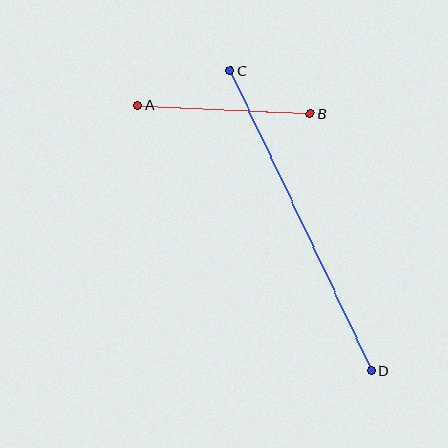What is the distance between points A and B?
The distance is approximately 173 pixels.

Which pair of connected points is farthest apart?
Points C and D are farthest apart.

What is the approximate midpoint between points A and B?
The midpoint is at approximately (224, 110) pixels.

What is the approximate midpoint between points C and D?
The midpoint is at approximately (301, 221) pixels.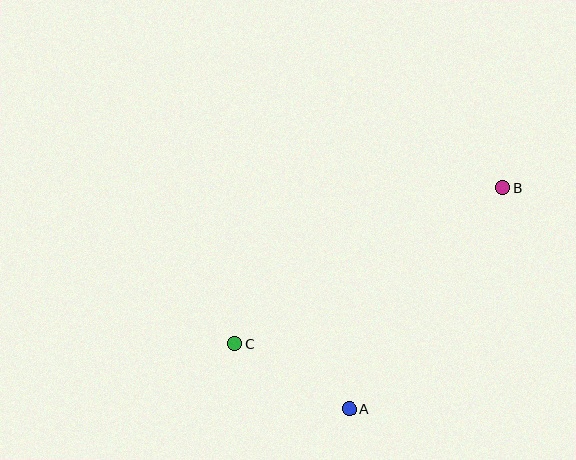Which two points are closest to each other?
Points A and C are closest to each other.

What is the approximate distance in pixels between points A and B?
The distance between A and B is approximately 270 pixels.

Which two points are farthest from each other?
Points B and C are farthest from each other.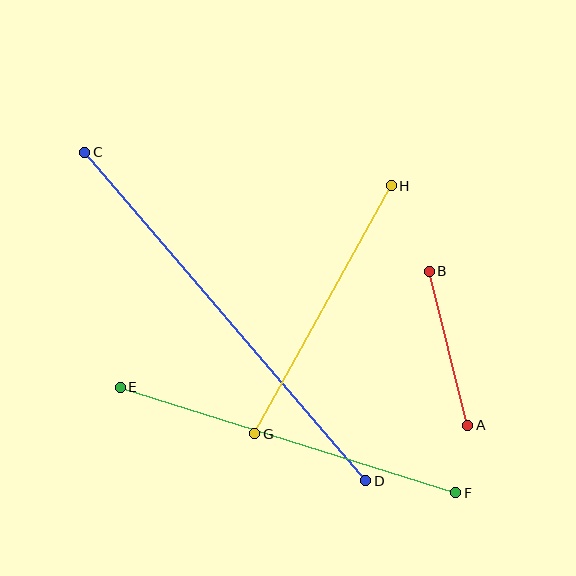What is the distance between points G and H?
The distance is approximately 283 pixels.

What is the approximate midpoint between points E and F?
The midpoint is at approximately (288, 440) pixels.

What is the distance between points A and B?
The distance is approximately 159 pixels.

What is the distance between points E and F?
The distance is approximately 352 pixels.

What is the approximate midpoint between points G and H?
The midpoint is at approximately (323, 310) pixels.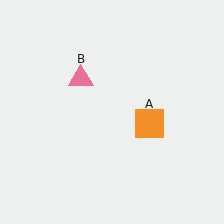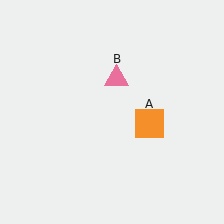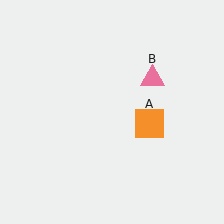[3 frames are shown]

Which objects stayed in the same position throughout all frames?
Orange square (object A) remained stationary.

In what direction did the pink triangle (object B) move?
The pink triangle (object B) moved right.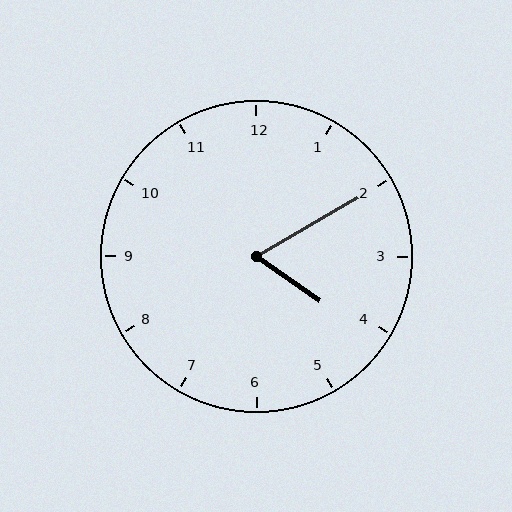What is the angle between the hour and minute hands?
Approximately 65 degrees.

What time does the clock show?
4:10.